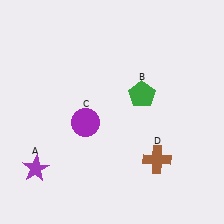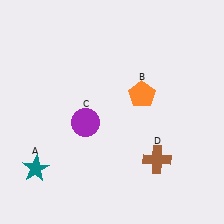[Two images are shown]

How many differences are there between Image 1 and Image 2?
There are 2 differences between the two images.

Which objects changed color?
A changed from purple to teal. B changed from green to orange.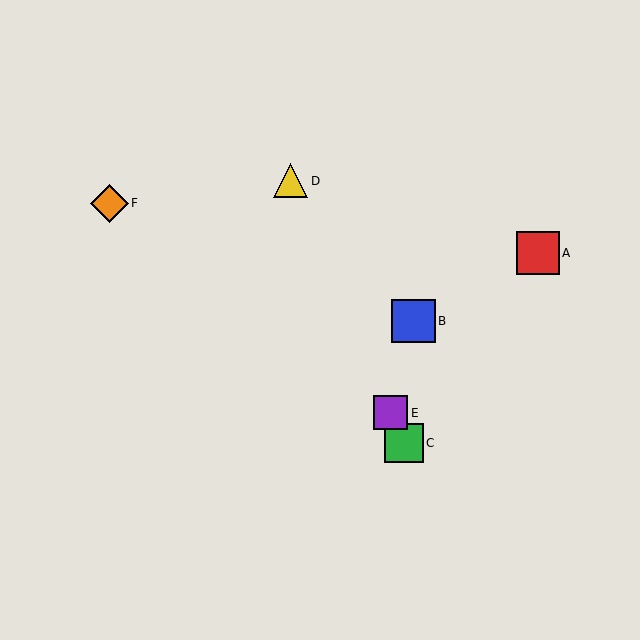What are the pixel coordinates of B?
Object B is at (414, 321).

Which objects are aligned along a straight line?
Objects C, D, E are aligned along a straight line.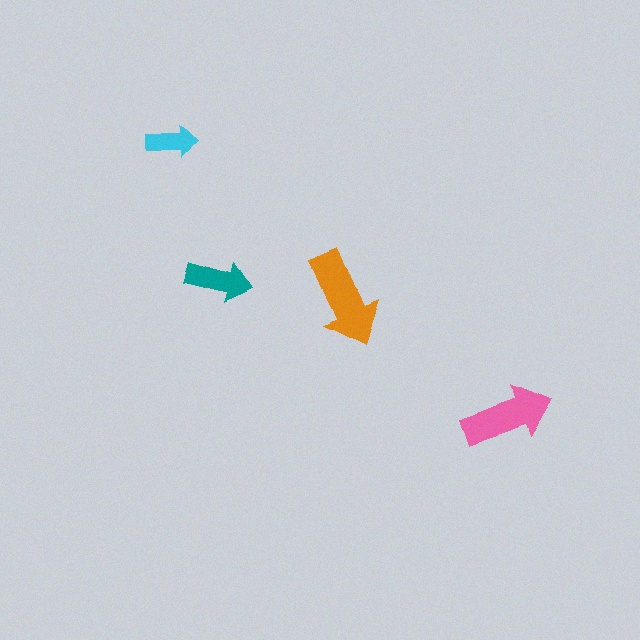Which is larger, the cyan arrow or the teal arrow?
The teal one.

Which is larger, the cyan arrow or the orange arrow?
The orange one.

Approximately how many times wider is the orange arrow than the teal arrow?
About 1.5 times wider.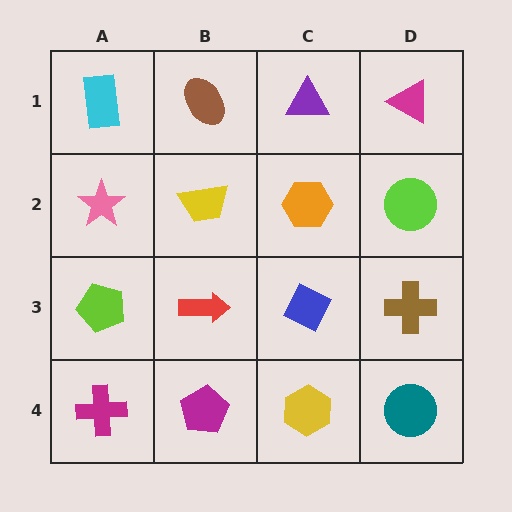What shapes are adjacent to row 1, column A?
A pink star (row 2, column A), a brown ellipse (row 1, column B).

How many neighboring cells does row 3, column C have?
4.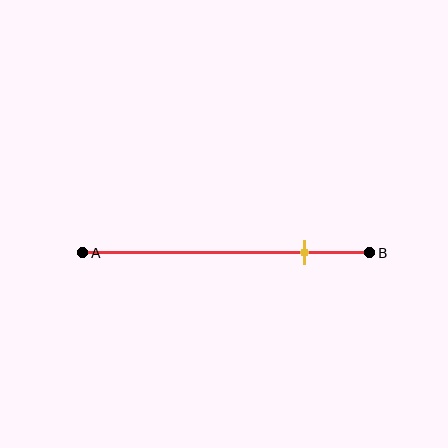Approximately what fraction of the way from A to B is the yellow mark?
The yellow mark is approximately 75% of the way from A to B.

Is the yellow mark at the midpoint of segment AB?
No, the mark is at about 75% from A, not at the 50% midpoint.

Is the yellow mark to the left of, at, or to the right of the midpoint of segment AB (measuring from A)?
The yellow mark is to the right of the midpoint of segment AB.